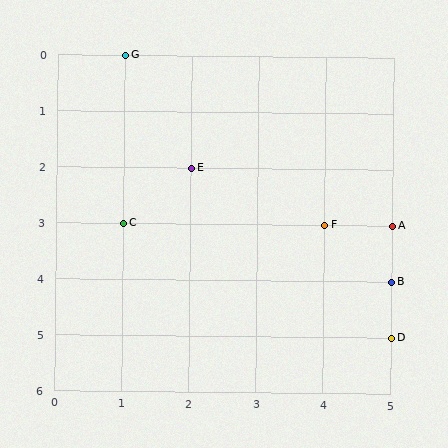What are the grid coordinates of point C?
Point C is at grid coordinates (1, 3).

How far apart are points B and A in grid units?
Points B and A are 1 row apart.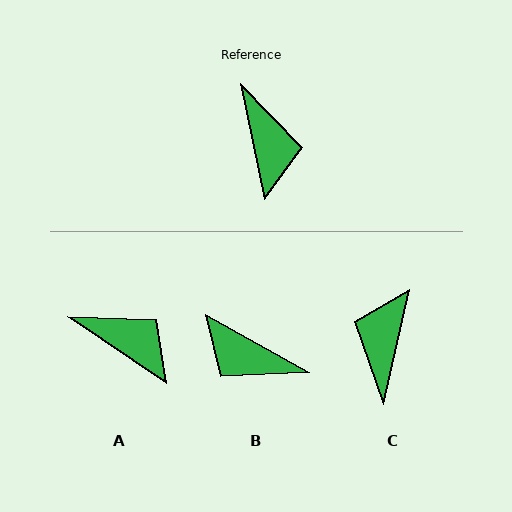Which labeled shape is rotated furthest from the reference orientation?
C, about 156 degrees away.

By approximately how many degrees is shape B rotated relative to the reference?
Approximately 131 degrees clockwise.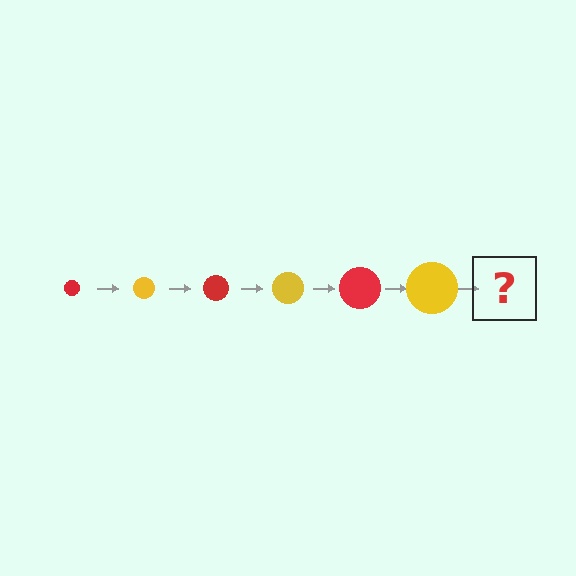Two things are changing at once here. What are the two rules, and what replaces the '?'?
The two rules are that the circle grows larger each step and the color cycles through red and yellow. The '?' should be a red circle, larger than the previous one.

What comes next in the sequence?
The next element should be a red circle, larger than the previous one.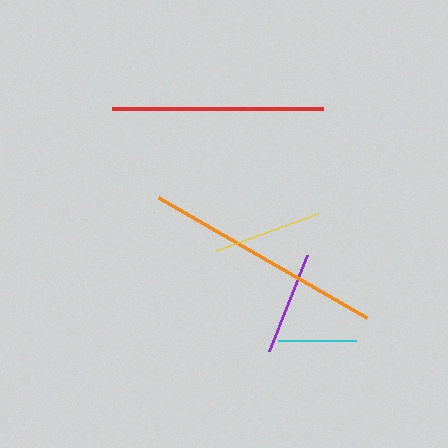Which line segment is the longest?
The orange line is the longest at approximately 240 pixels.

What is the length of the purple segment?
The purple segment is approximately 103 pixels long.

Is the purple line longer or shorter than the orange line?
The orange line is longer than the purple line.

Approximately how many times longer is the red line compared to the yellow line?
The red line is approximately 1.9 times the length of the yellow line.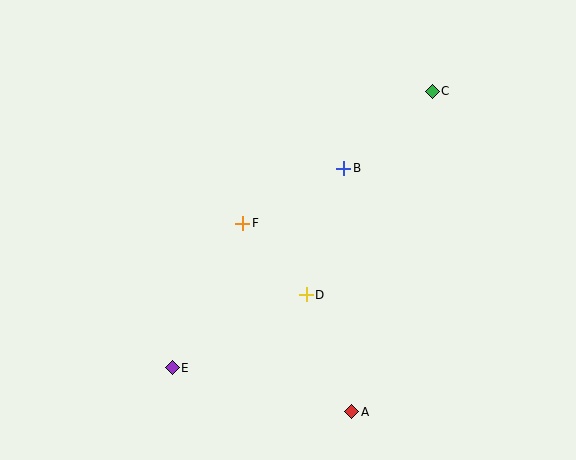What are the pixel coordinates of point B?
Point B is at (344, 168).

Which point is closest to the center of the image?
Point F at (243, 223) is closest to the center.